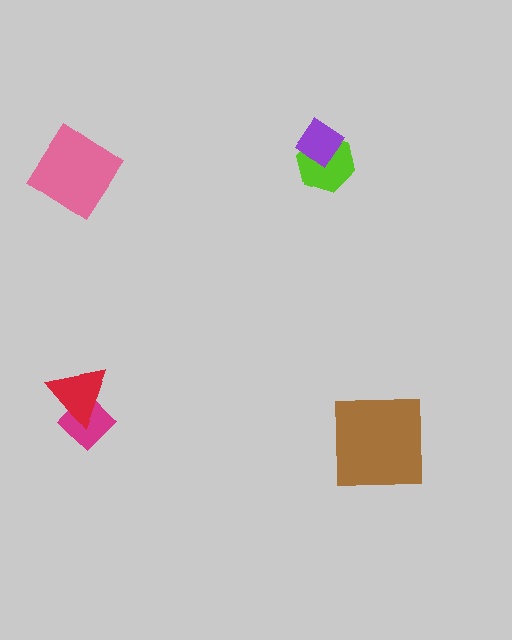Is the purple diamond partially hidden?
No, no other shape covers it.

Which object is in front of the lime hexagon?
The purple diamond is in front of the lime hexagon.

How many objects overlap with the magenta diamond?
1 object overlaps with the magenta diamond.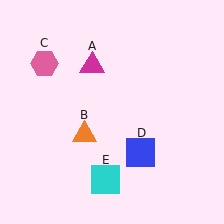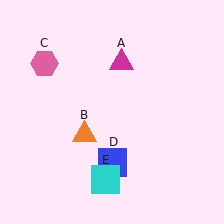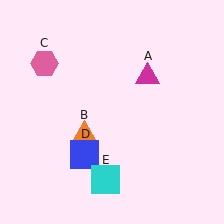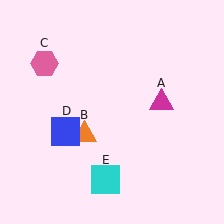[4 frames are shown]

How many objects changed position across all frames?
2 objects changed position: magenta triangle (object A), blue square (object D).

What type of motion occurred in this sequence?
The magenta triangle (object A), blue square (object D) rotated clockwise around the center of the scene.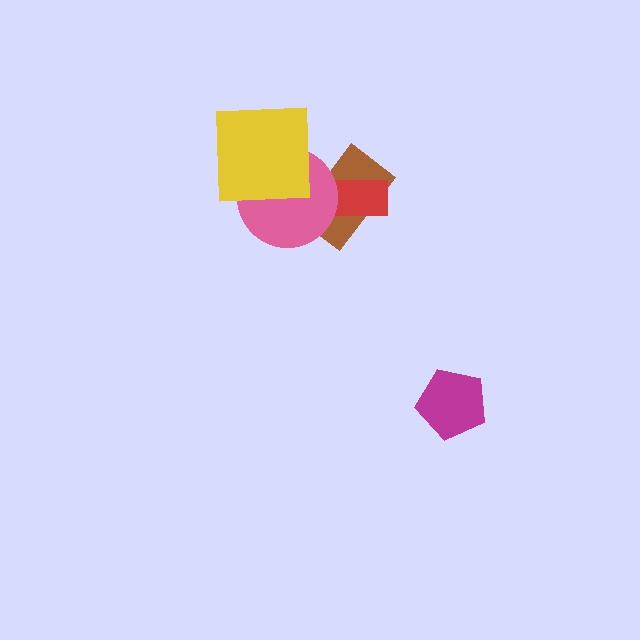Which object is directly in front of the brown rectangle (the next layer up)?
The red rectangle is directly in front of the brown rectangle.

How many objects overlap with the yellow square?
1 object overlaps with the yellow square.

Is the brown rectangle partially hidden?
Yes, it is partially covered by another shape.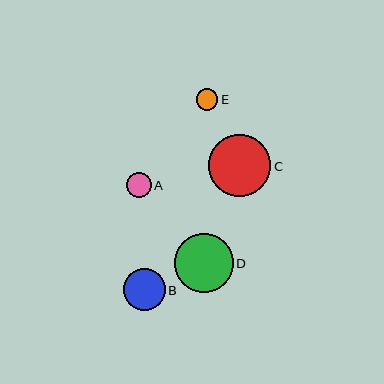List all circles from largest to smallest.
From largest to smallest: C, D, B, A, E.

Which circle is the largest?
Circle C is the largest with a size of approximately 62 pixels.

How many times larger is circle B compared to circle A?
Circle B is approximately 1.7 times the size of circle A.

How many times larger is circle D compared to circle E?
Circle D is approximately 2.7 times the size of circle E.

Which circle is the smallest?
Circle E is the smallest with a size of approximately 21 pixels.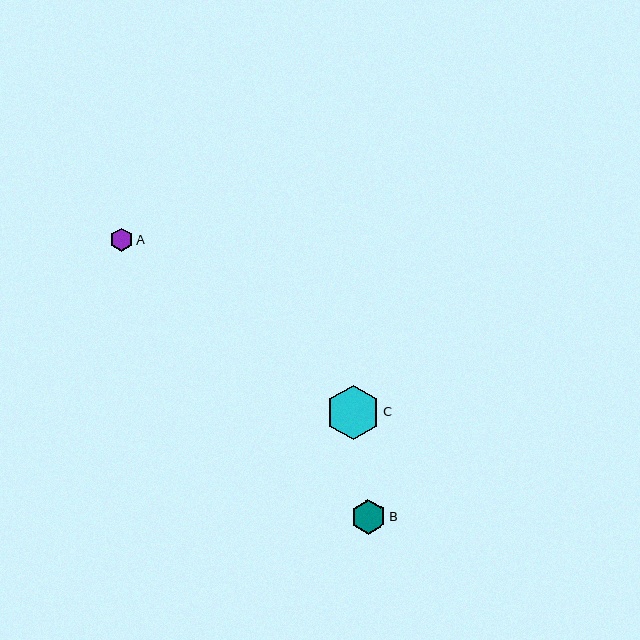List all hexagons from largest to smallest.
From largest to smallest: C, B, A.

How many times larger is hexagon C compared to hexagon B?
Hexagon C is approximately 1.5 times the size of hexagon B.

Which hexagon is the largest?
Hexagon C is the largest with a size of approximately 54 pixels.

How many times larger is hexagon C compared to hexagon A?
Hexagon C is approximately 2.4 times the size of hexagon A.